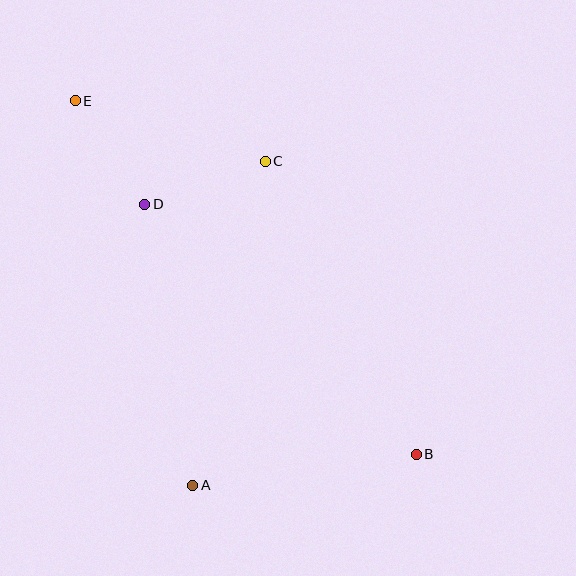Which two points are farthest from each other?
Points B and E are farthest from each other.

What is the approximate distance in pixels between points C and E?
The distance between C and E is approximately 199 pixels.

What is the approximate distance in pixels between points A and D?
The distance between A and D is approximately 285 pixels.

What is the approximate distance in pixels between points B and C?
The distance between B and C is approximately 330 pixels.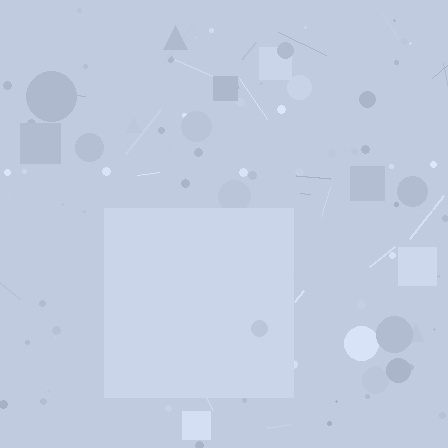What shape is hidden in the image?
A square is hidden in the image.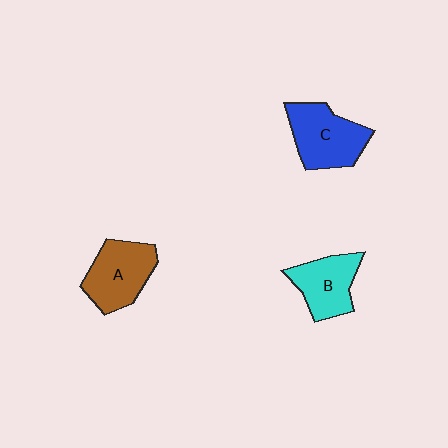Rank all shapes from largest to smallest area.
From largest to smallest: C (blue), A (brown), B (cyan).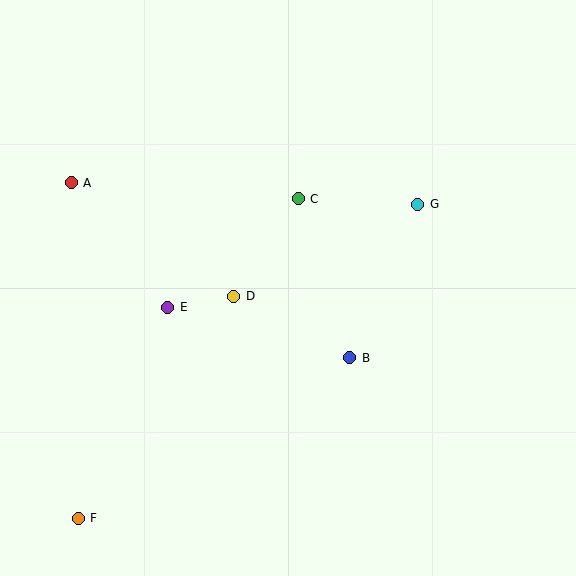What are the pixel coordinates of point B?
Point B is at (350, 358).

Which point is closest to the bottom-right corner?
Point B is closest to the bottom-right corner.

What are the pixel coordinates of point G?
Point G is at (418, 204).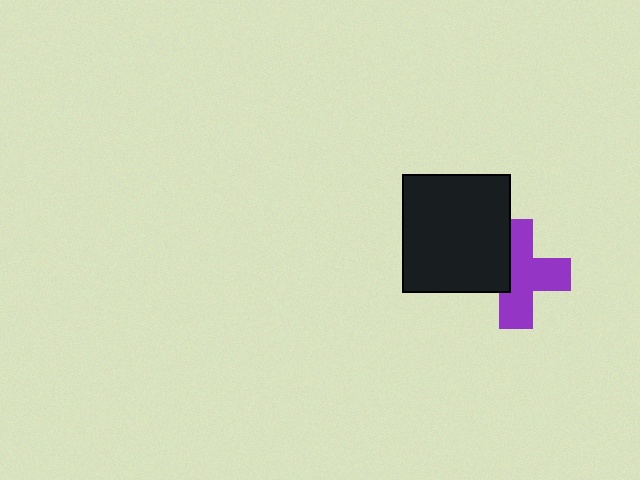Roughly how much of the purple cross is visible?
Most of it is visible (roughly 66%).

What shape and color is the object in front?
The object in front is a black rectangle.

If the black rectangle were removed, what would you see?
You would see the complete purple cross.